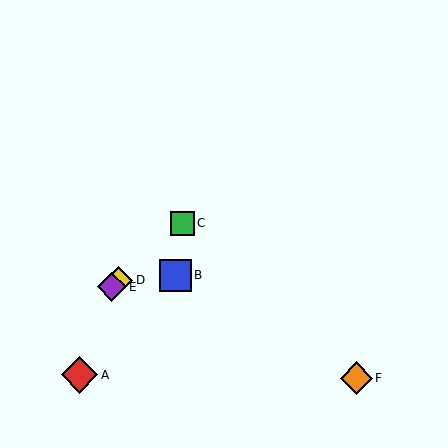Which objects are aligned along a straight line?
Objects C, D, E are aligned along a straight line.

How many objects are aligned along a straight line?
3 objects (C, D, E) are aligned along a straight line.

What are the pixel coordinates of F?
Object F is at (356, 378).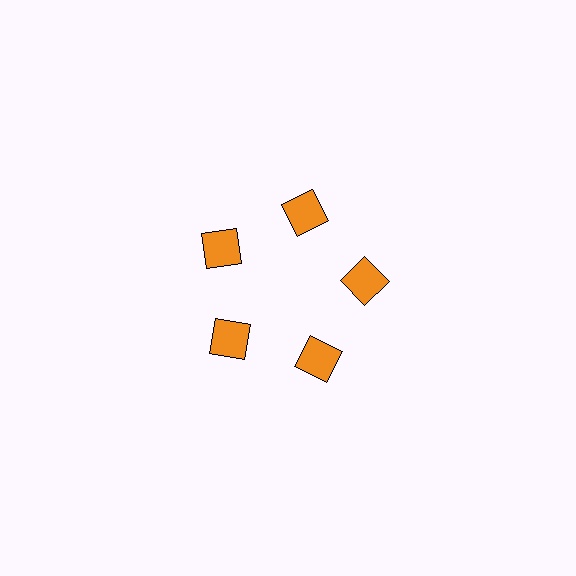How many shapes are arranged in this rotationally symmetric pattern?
There are 5 shapes, arranged in 5 groups of 1.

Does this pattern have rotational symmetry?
Yes, this pattern has 5-fold rotational symmetry. It looks the same after rotating 72 degrees around the center.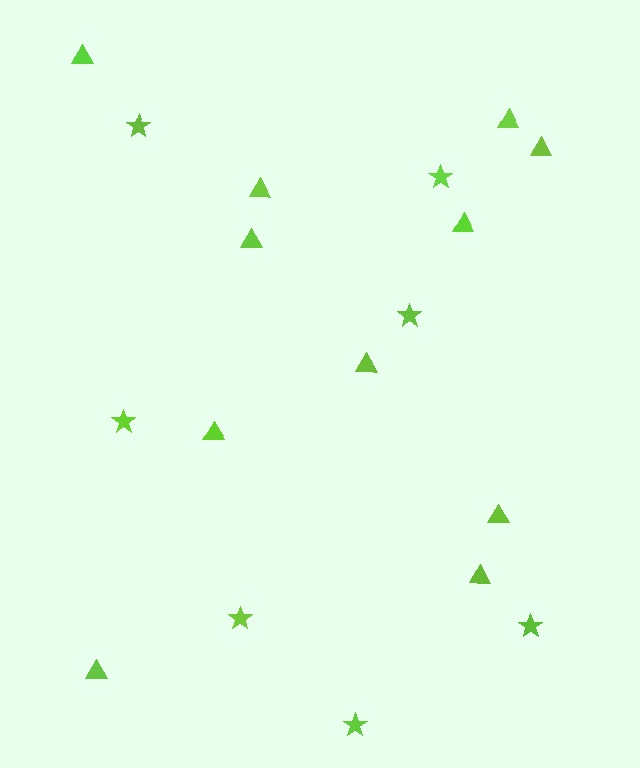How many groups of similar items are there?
There are 2 groups: one group of triangles (11) and one group of stars (7).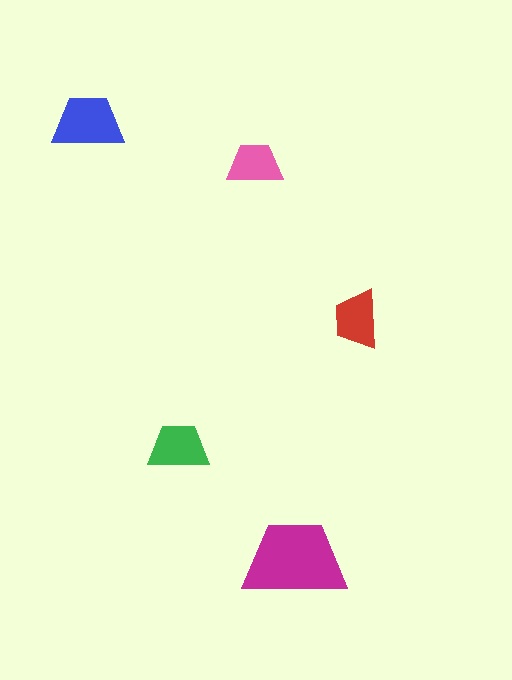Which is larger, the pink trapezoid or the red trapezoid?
The red one.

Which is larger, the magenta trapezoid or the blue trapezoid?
The magenta one.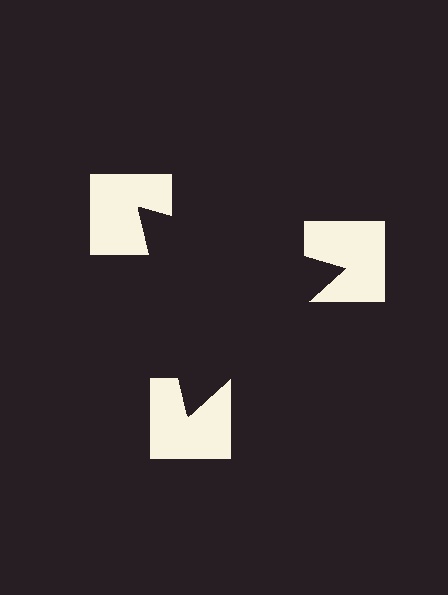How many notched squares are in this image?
There are 3 — one at each vertex of the illusory triangle.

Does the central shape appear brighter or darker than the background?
It typically appears slightly darker than the background, even though no actual brightness change is drawn.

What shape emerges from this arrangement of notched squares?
An illusory triangle — its edges are inferred from the aligned wedge cuts in the notched squares, not physically drawn.